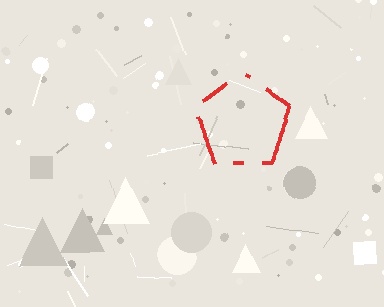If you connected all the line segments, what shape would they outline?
They would outline a pentagon.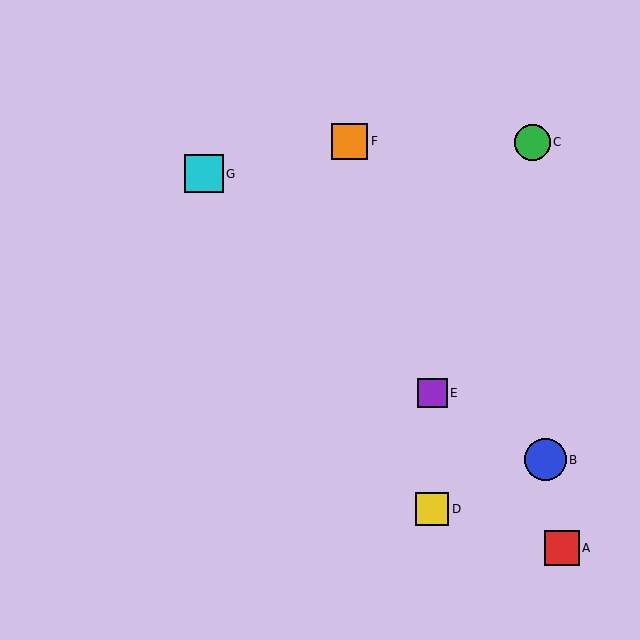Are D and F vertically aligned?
No, D is at x≈432 and F is at x≈350.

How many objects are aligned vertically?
2 objects (D, E) are aligned vertically.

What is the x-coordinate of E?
Object E is at x≈432.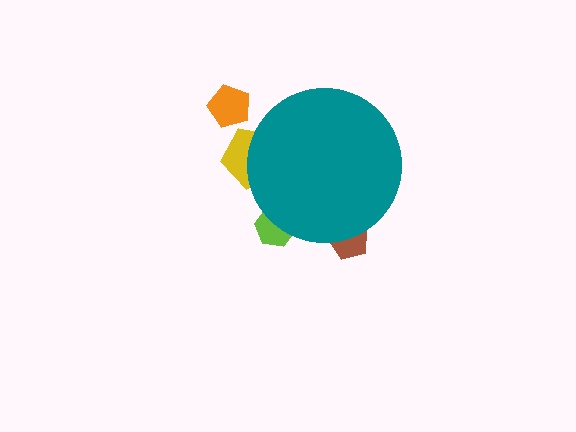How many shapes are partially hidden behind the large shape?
3 shapes are partially hidden.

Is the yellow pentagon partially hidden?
Yes, the yellow pentagon is partially hidden behind the teal circle.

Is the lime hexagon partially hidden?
Yes, the lime hexagon is partially hidden behind the teal circle.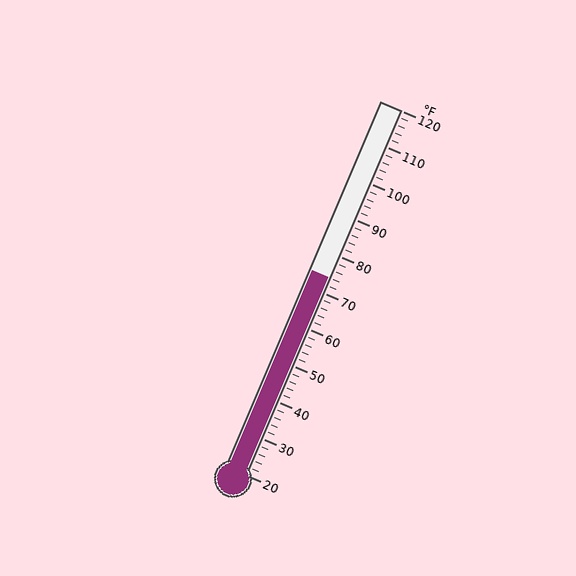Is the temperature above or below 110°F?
The temperature is below 110°F.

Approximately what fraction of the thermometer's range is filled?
The thermometer is filled to approximately 55% of its range.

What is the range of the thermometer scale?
The thermometer scale ranges from 20°F to 120°F.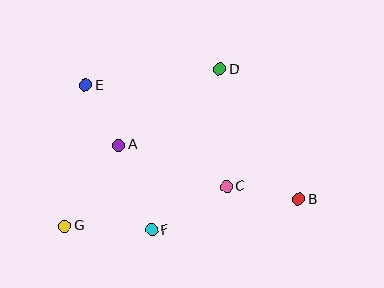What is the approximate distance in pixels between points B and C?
The distance between B and C is approximately 73 pixels.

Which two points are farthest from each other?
Points B and E are farthest from each other.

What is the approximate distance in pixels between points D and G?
The distance between D and G is approximately 220 pixels.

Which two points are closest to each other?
Points A and E are closest to each other.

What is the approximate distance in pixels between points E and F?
The distance between E and F is approximately 159 pixels.